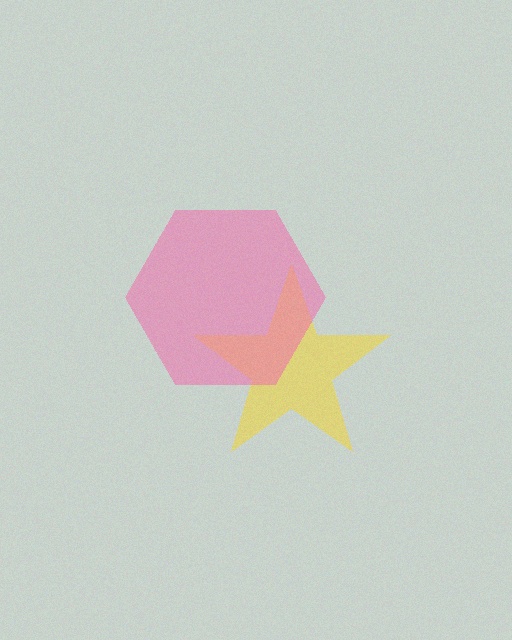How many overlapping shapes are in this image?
There are 2 overlapping shapes in the image.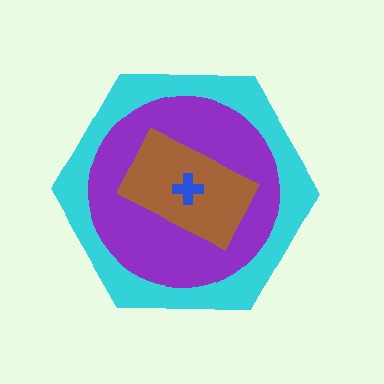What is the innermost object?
The blue cross.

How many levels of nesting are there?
4.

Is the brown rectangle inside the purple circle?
Yes.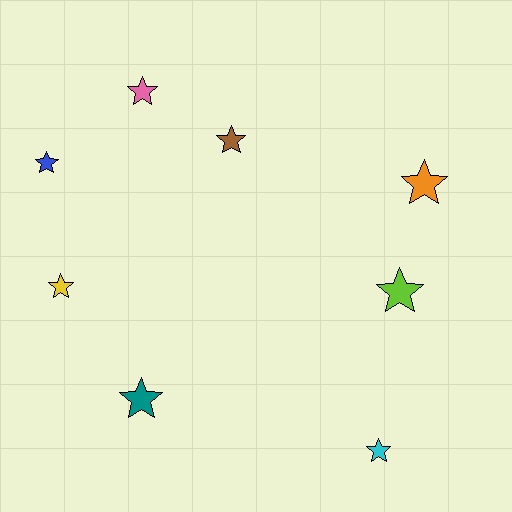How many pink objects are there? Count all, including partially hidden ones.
There is 1 pink object.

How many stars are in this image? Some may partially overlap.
There are 8 stars.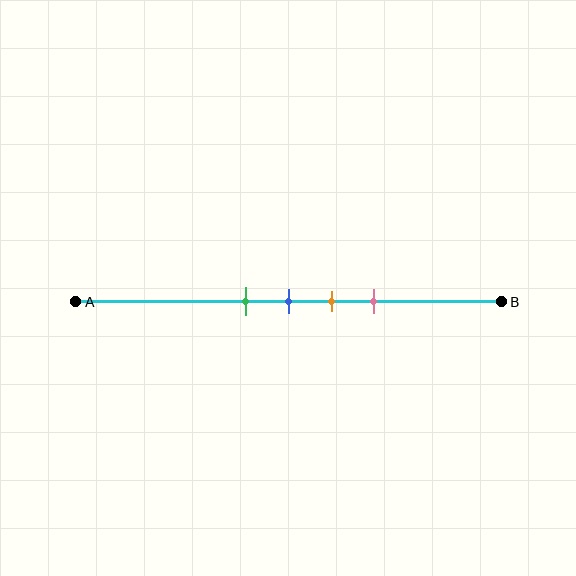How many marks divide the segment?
There are 4 marks dividing the segment.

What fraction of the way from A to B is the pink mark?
The pink mark is approximately 70% (0.7) of the way from A to B.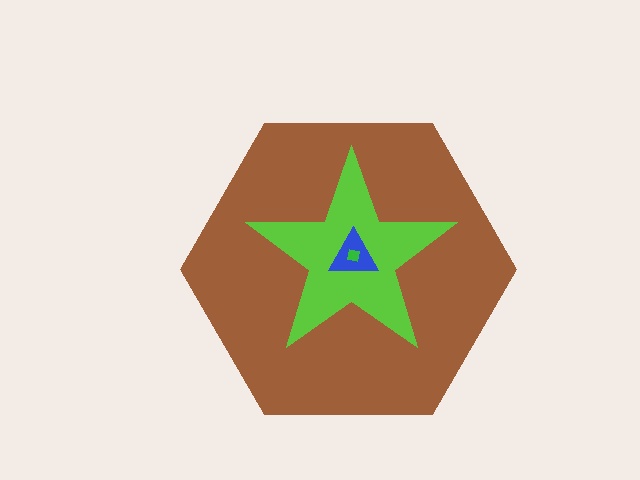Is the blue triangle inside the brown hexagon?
Yes.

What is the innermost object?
The green square.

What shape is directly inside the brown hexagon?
The lime star.